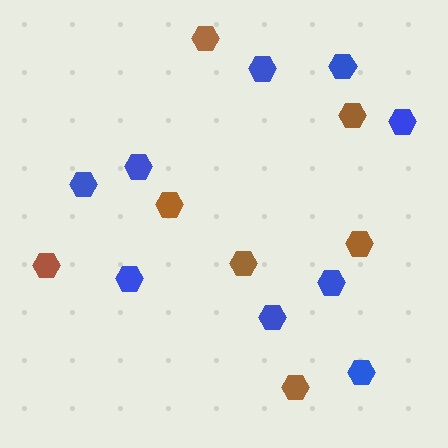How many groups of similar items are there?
There are 2 groups: one group of brown hexagons (7) and one group of blue hexagons (9).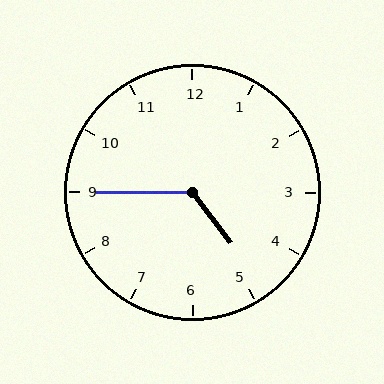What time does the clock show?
4:45.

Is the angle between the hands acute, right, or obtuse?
It is obtuse.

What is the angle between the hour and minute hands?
Approximately 128 degrees.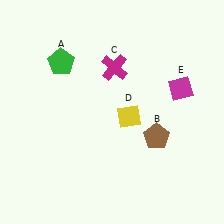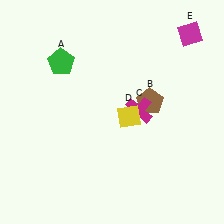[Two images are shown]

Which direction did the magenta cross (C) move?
The magenta cross (C) moved down.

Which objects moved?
The objects that moved are: the brown pentagon (B), the magenta cross (C), the magenta diamond (E).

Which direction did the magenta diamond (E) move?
The magenta diamond (E) moved up.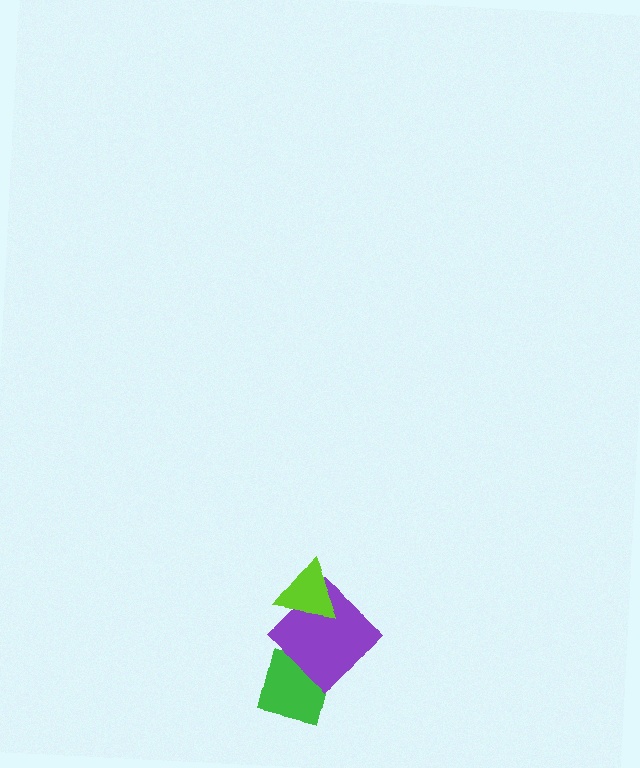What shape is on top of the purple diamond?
The lime triangle is on top of the purple diamond.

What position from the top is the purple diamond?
The purple diamond is 2nd from the top.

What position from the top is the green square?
The green square is 3rd from the top.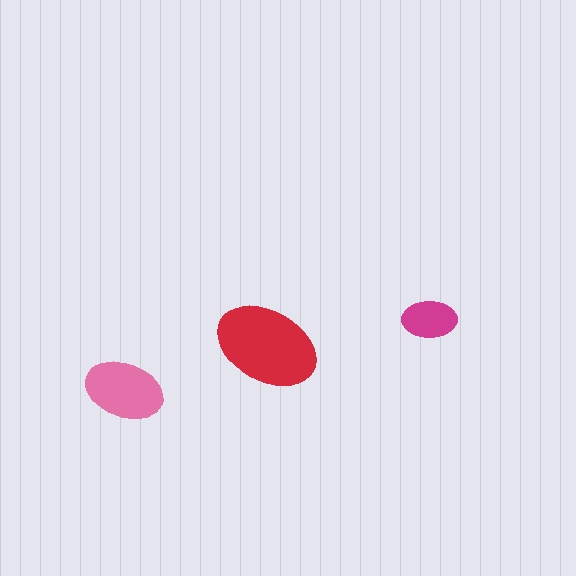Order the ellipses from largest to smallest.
the red one, the pink one, the magenta one.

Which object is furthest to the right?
The magenta ellipse is rightmost.